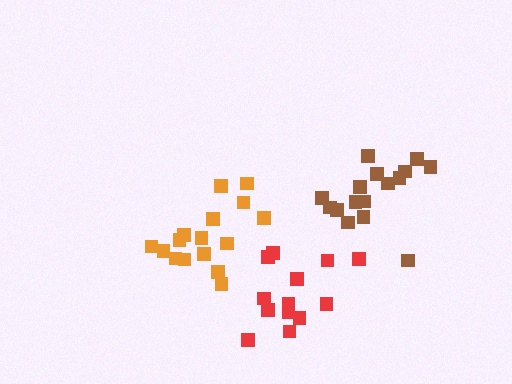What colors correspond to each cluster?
The clusters are colored: red, orange, brown.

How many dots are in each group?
Group 1: 13 dots, Group 2: 16 dots, Group 3: 16 dots (45 total).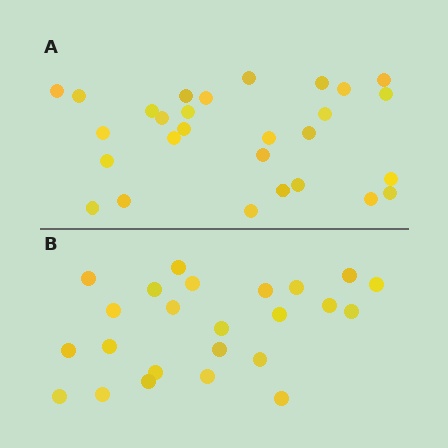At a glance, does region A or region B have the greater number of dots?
Region A (the top region) has more dots.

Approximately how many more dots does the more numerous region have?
Region A has about 4 more dots than region B.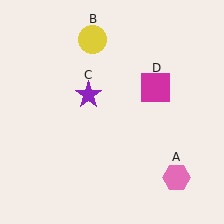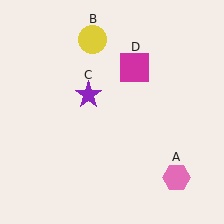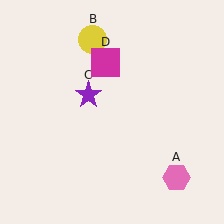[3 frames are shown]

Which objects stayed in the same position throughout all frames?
Pink hexagon (object A) and yellow circle (object B) and purple star (object C) remained stationary.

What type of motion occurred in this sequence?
The magenta square (object D) rotated counterclockwise around the center of the scene.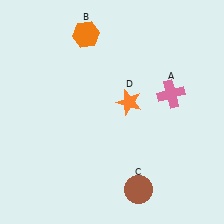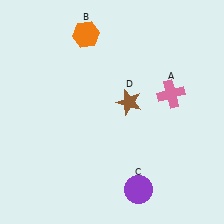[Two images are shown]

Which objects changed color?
C changed from brown to purple. D changed from orange to brown.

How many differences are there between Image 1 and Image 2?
There are 2 differences between the two images.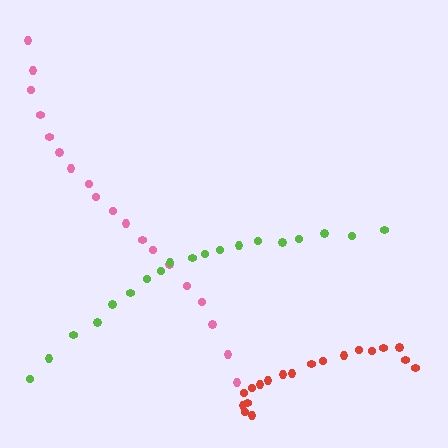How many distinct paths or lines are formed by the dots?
There are 3 distinct paths.